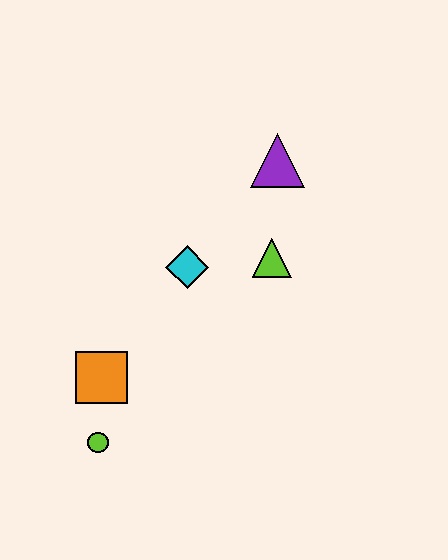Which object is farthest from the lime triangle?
The lime circle is farthest from the lime triangle.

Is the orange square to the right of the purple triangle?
No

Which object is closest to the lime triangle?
The cyan diamond is closest to the lime triangle.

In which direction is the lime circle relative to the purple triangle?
The lime circle is below the purple triangle.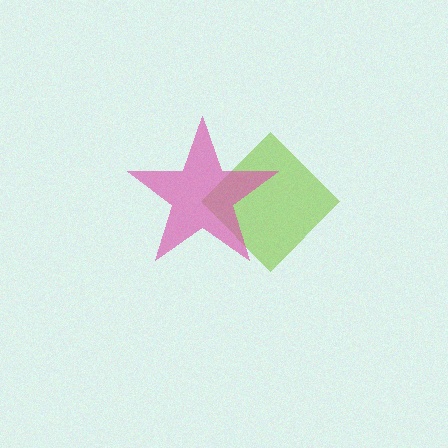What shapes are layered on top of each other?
The layered shapes are: a lime diamond, a pink star.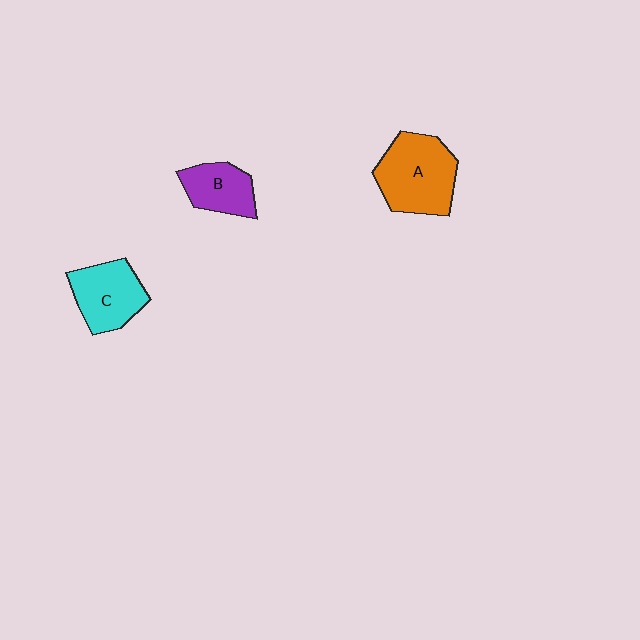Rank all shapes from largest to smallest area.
From largest to smallest: A (orange), C (cyan), B (purple).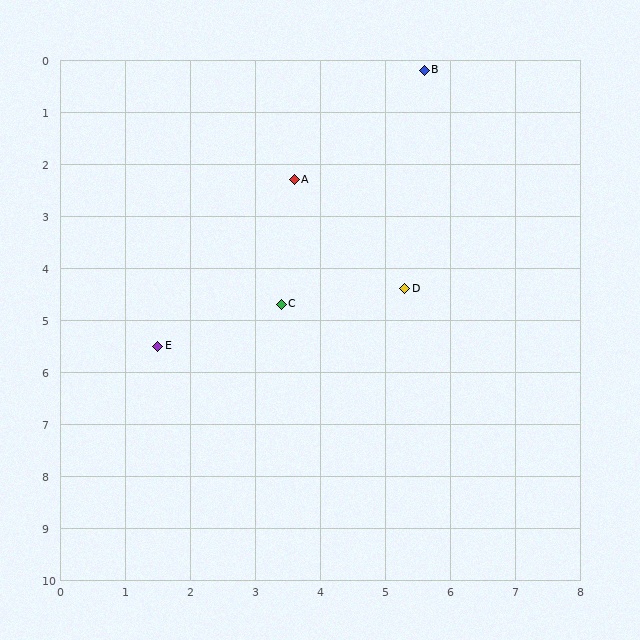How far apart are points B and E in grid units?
Points B and E are about 6.7 grid units apart.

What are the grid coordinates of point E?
Point E is at approximately (1.5, 5.5).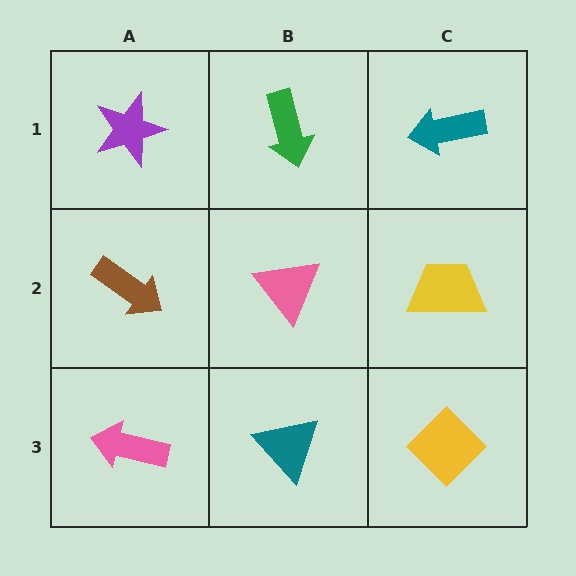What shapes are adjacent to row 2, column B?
A green arrow (row 1, column B), a teal triangle (row 3, column B), a brown arrow (row 2, column A), a yellow trapezoid (row 2, column C).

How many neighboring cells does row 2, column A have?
3.